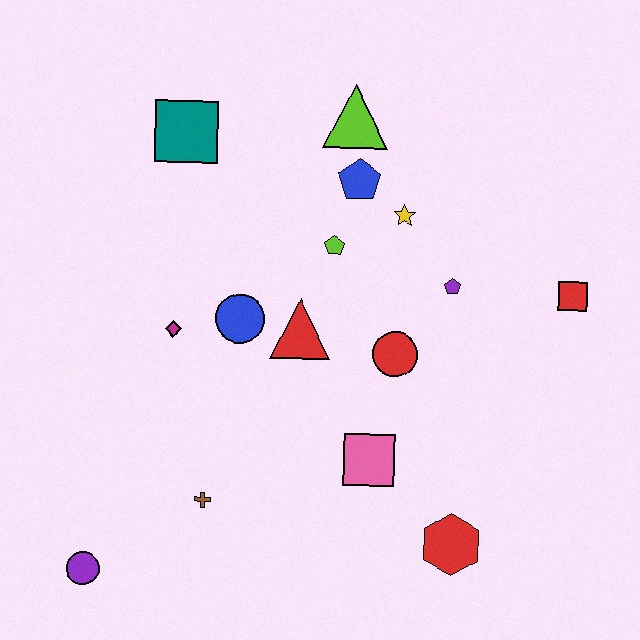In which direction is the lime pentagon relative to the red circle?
The lime pentagon is above the red circle.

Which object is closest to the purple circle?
The brown cross is closest to the purple circle.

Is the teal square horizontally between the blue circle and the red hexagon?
No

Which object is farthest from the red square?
The purple circle is farthest from the red square.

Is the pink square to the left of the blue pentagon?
No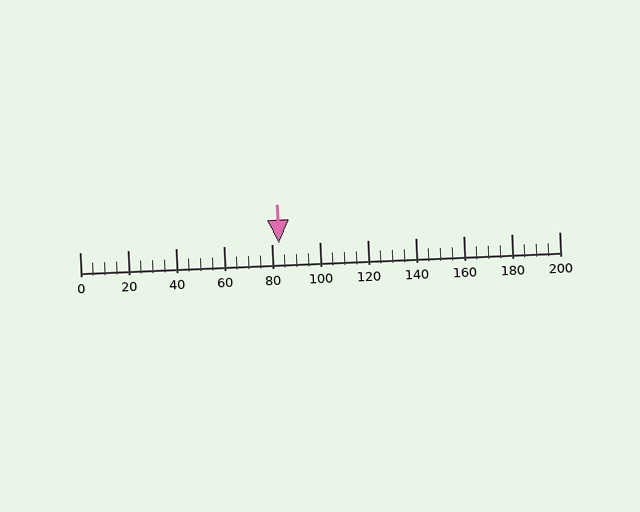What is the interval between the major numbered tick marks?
The major tick marks are spaced 20 units apart.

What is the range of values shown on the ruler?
The ruler shows values from 0 to 200.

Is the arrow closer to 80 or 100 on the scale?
The arrow is closer to 80.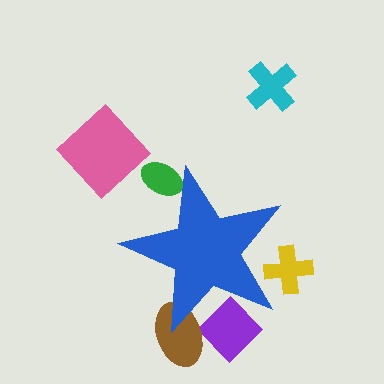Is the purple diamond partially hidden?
Yes, the purple diamond is partially hidden behind the blue star.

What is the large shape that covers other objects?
A blue star.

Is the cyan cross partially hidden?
No, the cyan cross is fully visible.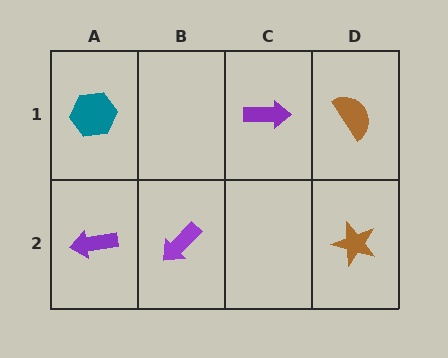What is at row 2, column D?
A brown star.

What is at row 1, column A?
A teal hexagon.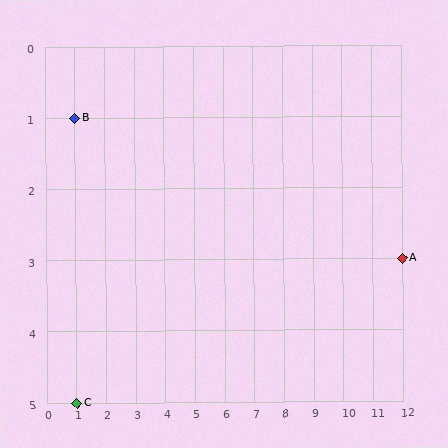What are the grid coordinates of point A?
Point A is at grid coordinates (12, 3).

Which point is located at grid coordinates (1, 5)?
Point C is at (1, 5).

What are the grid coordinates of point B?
Point B is at grid coordinates (1, 1).